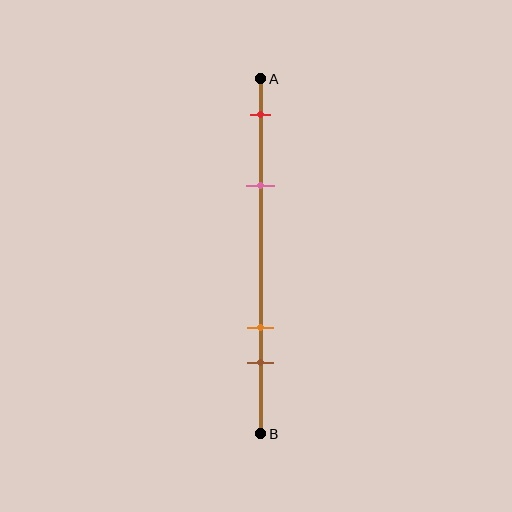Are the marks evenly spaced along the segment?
No, the marks are not evenly spaced.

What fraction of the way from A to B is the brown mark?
The brown mark is approximately 80% (0.8) of the way from A to B.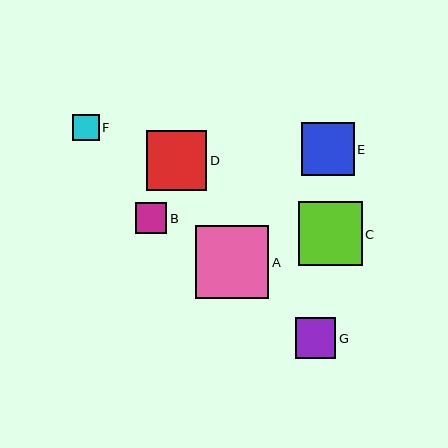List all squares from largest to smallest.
From largest to smallest: A, C, D, E, G, B, F.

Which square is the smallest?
Square F is the smallest with a size of approximately 27 pixels.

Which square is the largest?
Square A is the largest with a size of approximately 73 pixels.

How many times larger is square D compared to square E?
Square D is approximately 1.1 times the size of square E.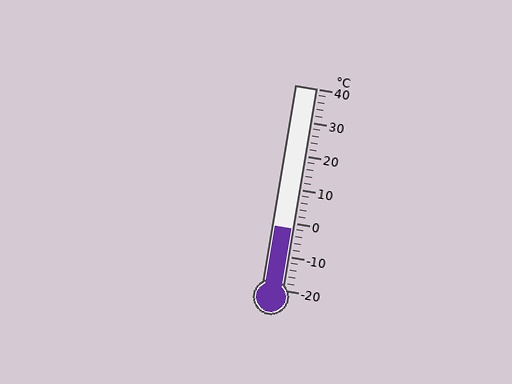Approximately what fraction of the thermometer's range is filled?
The thermometer is filled to approximately 30% of its range.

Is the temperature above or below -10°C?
The temperature is above -10°C.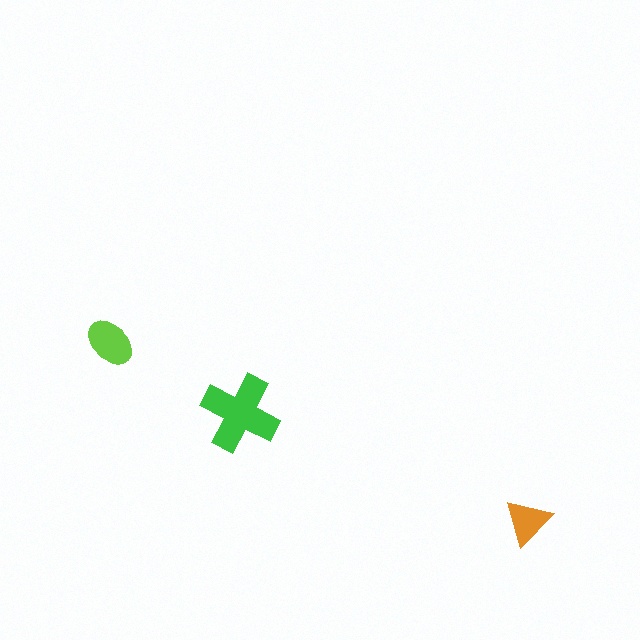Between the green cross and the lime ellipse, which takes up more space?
The green cross.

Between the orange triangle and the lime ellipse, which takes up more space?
The lime ellipse.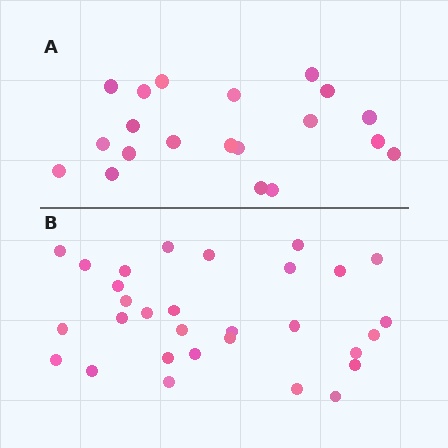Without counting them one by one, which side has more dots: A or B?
Region B (the bottom region) has more dots.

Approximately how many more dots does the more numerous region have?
Region B has roughly 10 or so more dots than region A.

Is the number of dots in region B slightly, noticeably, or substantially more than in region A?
Region B has substantially more. The ratio is roughly 1.5 to 1.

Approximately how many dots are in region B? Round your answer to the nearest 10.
About 30 dots.